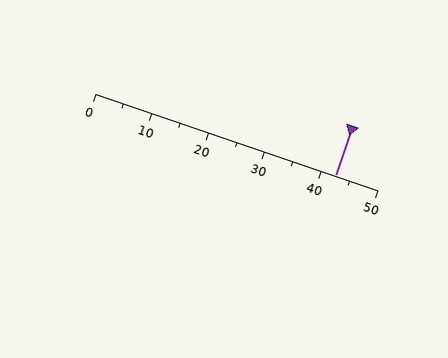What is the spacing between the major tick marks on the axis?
The major ticks are spaced 10 apart.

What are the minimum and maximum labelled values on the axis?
The axis runs from 0 to 50.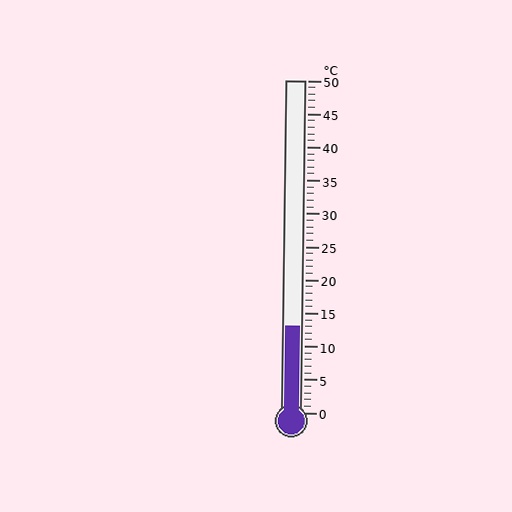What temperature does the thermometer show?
The thermometer shows approximately 13°C.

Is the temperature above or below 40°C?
The temperature is below 40°C.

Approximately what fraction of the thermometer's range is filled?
The thermometer is filled to approximately 25% of its range.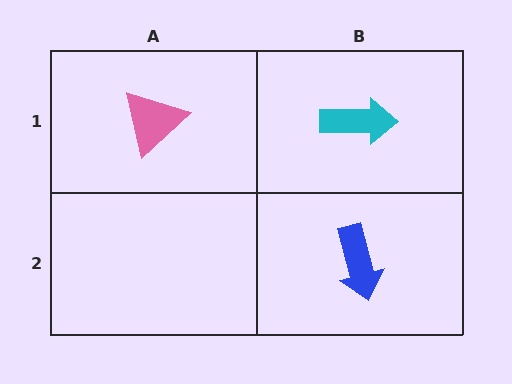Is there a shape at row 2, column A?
No, that cell is empty.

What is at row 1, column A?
A pink triangle.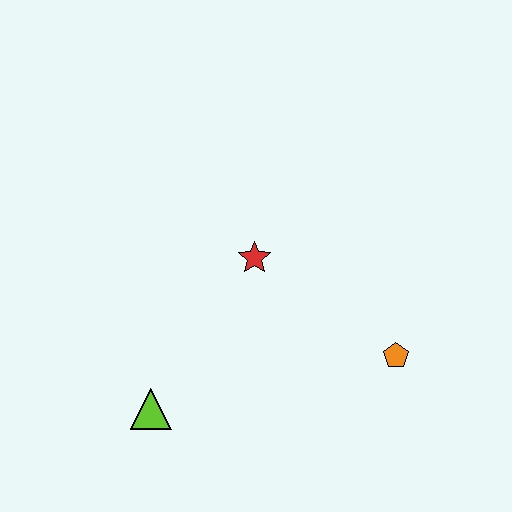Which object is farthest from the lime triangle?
The orange pentagon is farthest from the lime triangle.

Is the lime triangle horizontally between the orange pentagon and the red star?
No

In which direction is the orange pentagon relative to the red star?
The orange pentagon is to the right of the red star.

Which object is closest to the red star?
The orange pentagon is closest to the red star.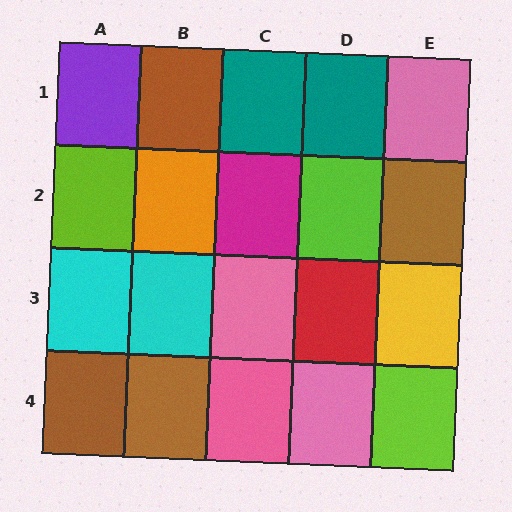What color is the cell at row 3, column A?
Cyan.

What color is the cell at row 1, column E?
Pink.